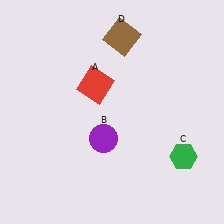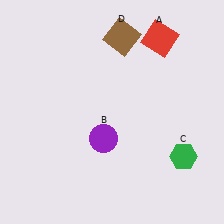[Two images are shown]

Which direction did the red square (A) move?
The red square (A) moved right.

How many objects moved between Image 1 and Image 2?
1 object moved between the two images.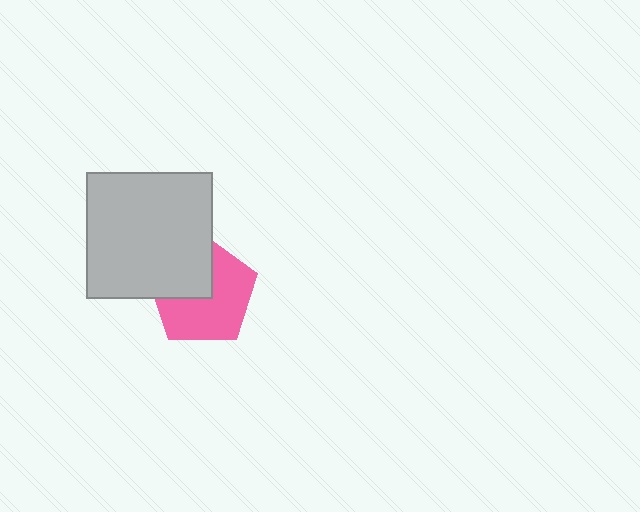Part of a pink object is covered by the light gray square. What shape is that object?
It is a pentagon.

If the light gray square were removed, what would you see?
You would see the complete pink pentagon.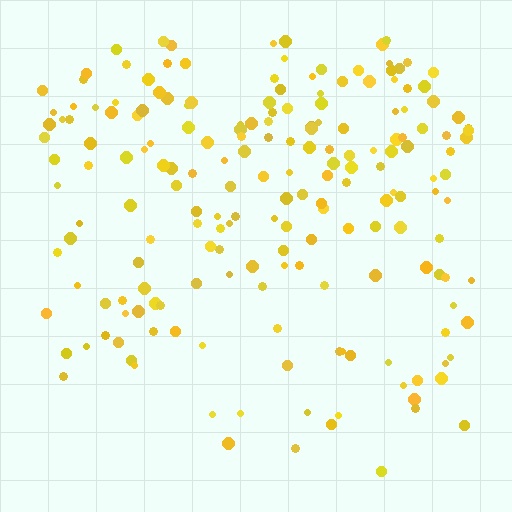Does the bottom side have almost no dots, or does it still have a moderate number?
Still a moderate number, just noticeably fewer than the top.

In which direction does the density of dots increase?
From bottom to top, with the top side densest.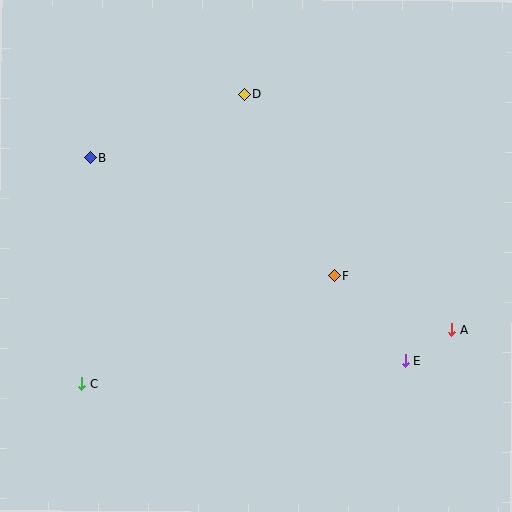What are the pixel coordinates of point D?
Point D is at (244, 94).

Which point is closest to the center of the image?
Point F at (334, 276) is closest to the center.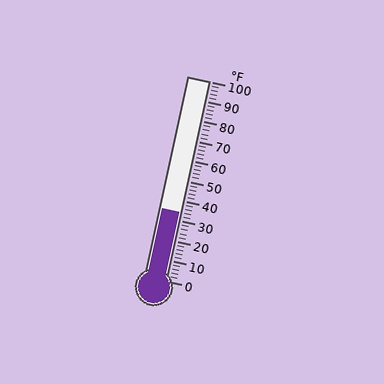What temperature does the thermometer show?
The thermometer shows approximately 34°F.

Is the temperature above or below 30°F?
The temperature is above 30°F.